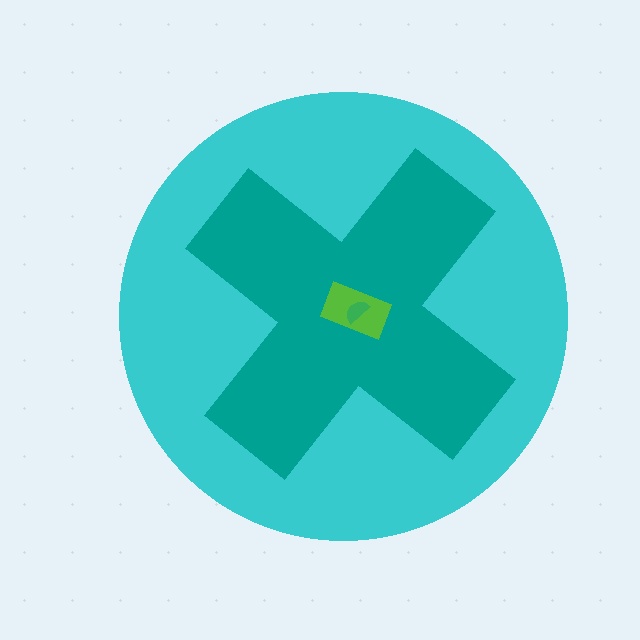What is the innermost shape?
The green semicircle.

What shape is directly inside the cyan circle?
The teal cross.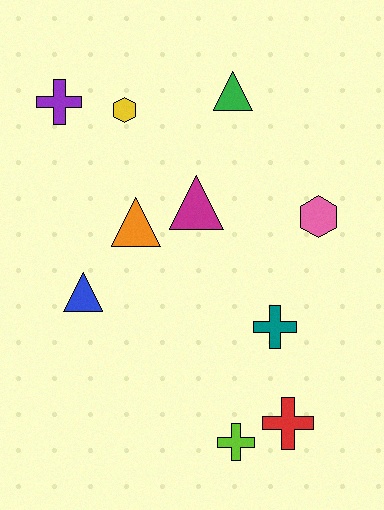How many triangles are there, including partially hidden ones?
There are 4 triangles.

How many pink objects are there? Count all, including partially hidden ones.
There is 1 pink object.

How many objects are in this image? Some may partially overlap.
There are 10 objects.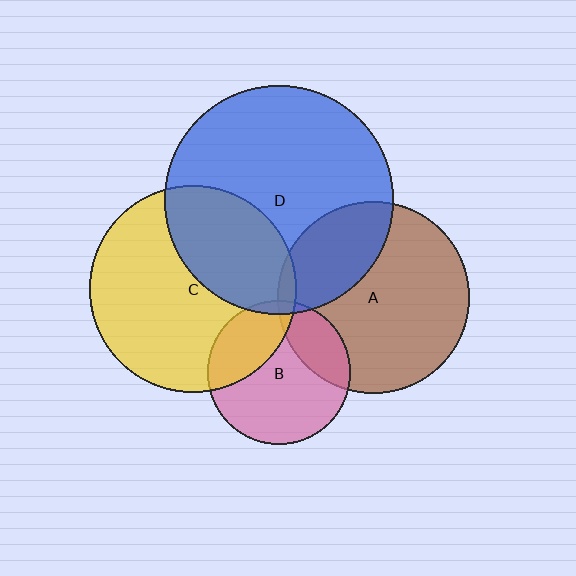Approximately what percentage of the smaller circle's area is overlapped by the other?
Approximately 5%.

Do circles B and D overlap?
Yes.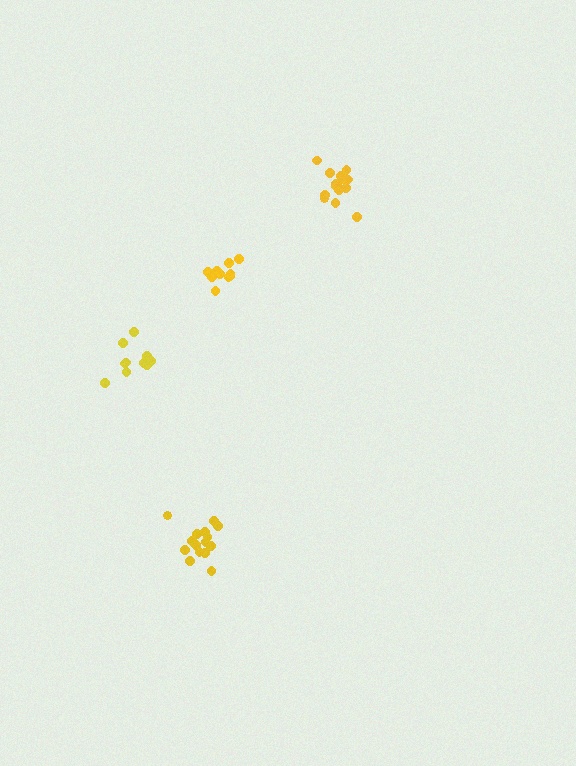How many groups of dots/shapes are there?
There are 4 groups.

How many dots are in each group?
Group 1: 15 dots, Group 2: 15 dots, Group 3: 10 dots, Group 4: 11 dots (51 total).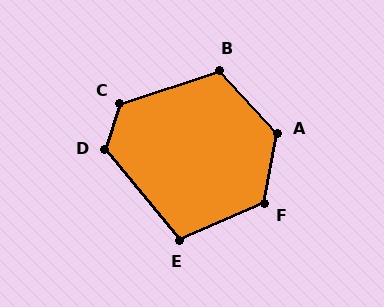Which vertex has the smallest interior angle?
E, at approximately 106 degrees.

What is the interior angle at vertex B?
Approximately 114 degrees (obtuse).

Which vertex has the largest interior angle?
C, at approximately 127 degrees.